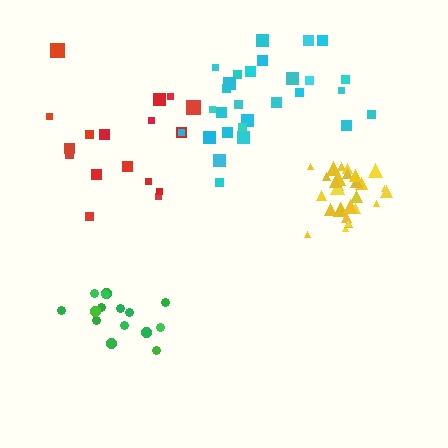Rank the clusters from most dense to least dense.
yellow, green, cyan, red.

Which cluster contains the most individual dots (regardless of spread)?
Yellow (32).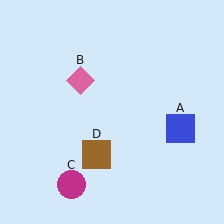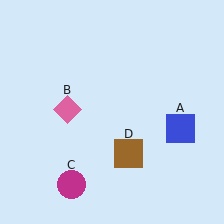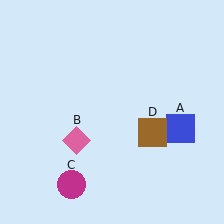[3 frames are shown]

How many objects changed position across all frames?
2 objects changed position: pink diamond (object B), brown square (object D).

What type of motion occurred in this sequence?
The pink diamond (object B), brown square (object D) rotated counterclockwise around the center of the scene.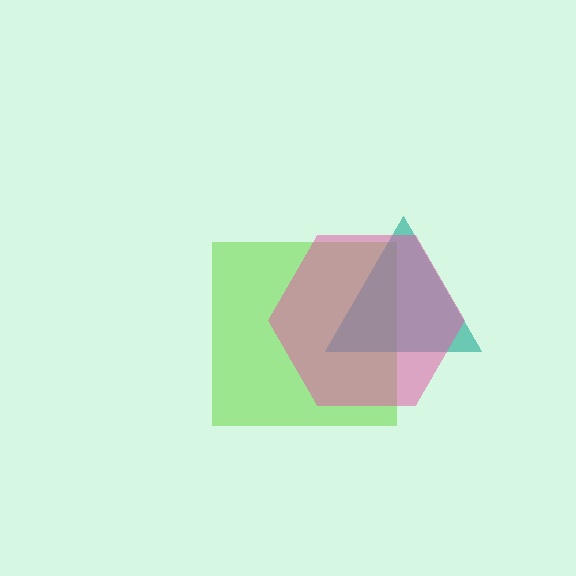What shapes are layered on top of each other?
The layered shapes are: a lime square, a teal triangle, a pink hexagon.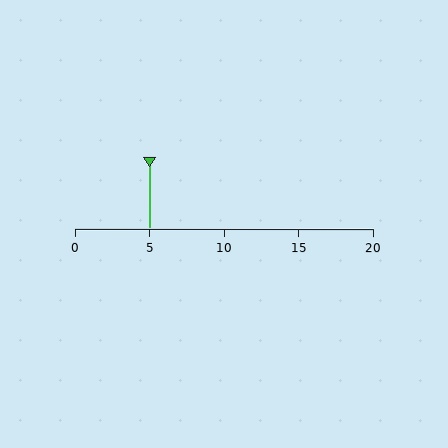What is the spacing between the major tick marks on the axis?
The major ticks are spaced 5 apart.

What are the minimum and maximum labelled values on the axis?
The axis runs from 0 to 20.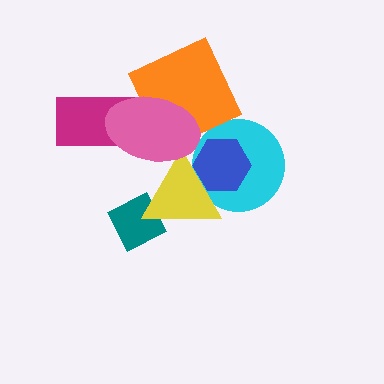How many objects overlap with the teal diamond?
1 object overlaps with the teal diamond.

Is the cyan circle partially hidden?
Yes, it is partially covered by another shape.